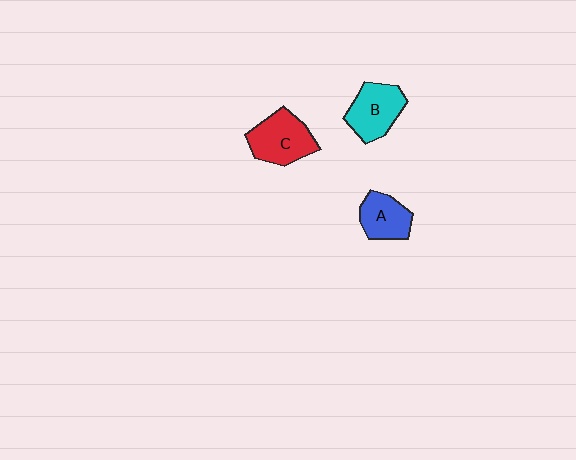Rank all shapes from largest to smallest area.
From largest to smallest: C (red), B (cyan), A (blue).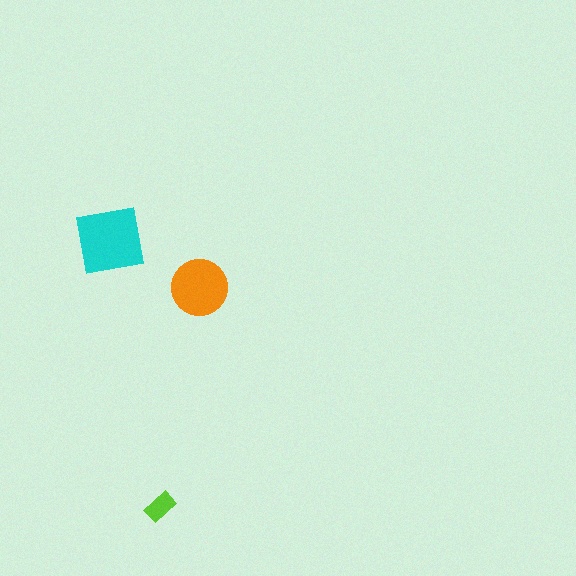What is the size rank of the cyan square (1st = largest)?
1st.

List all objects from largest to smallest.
The cyan square, the orange circle, the lime rectangle.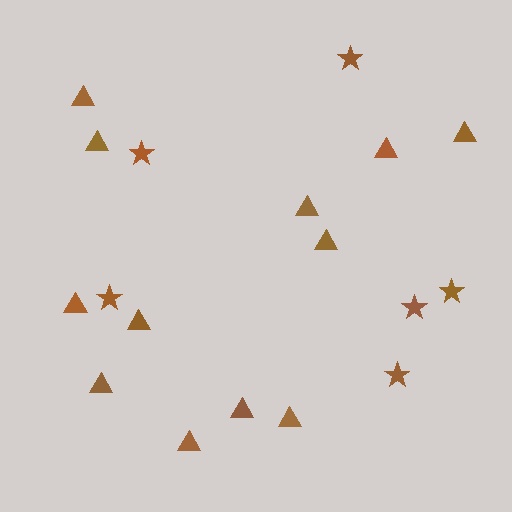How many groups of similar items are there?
There are 2 groups: one group of triangles (12) and one group of stars (6).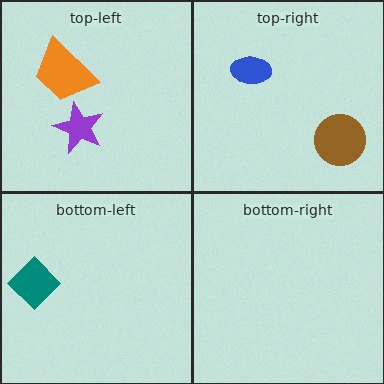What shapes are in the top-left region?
The orange trapezoid, the purple star.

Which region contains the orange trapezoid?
The top-left region.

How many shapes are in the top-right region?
2.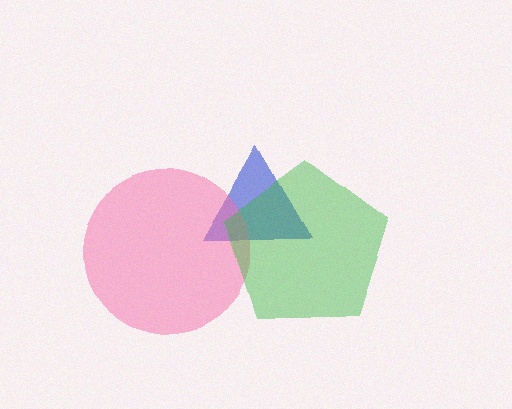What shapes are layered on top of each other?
The layered shapes are: a blue triangle, a pink circle, a green pentagon.